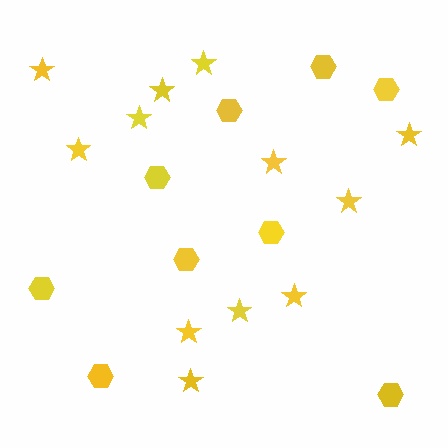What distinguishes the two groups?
There are 2 groups: one group of stars (12) and one group of hexagons (9).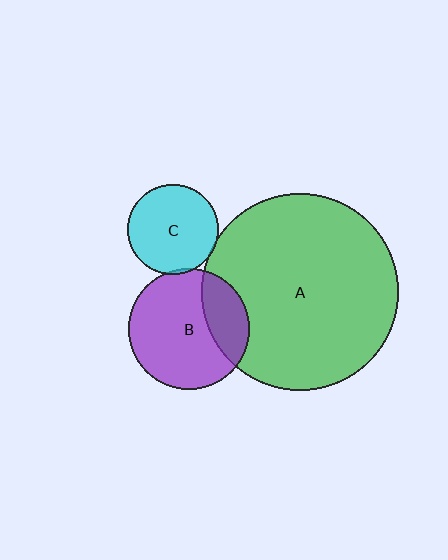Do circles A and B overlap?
Yes.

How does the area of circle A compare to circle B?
Approximately 2.7 times.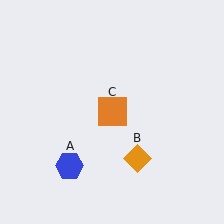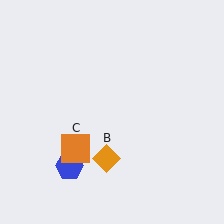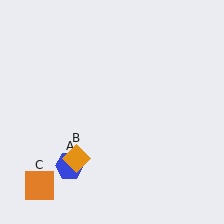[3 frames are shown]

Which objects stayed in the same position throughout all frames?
Blue hexagon (object A) remained stationary.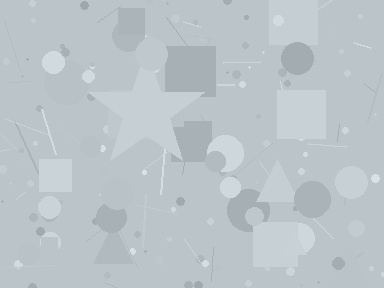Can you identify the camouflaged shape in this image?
The camouflaged shape is a star.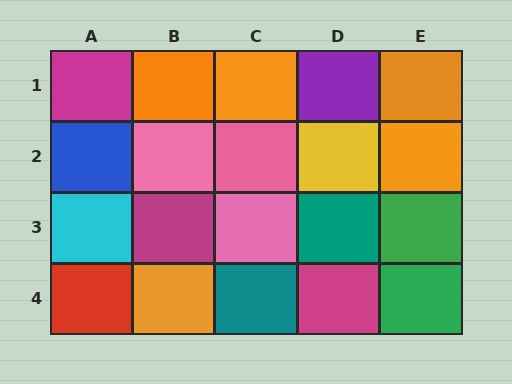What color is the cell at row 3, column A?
Cyan.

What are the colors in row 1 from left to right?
Magenta, orange, orange, purple, orange.